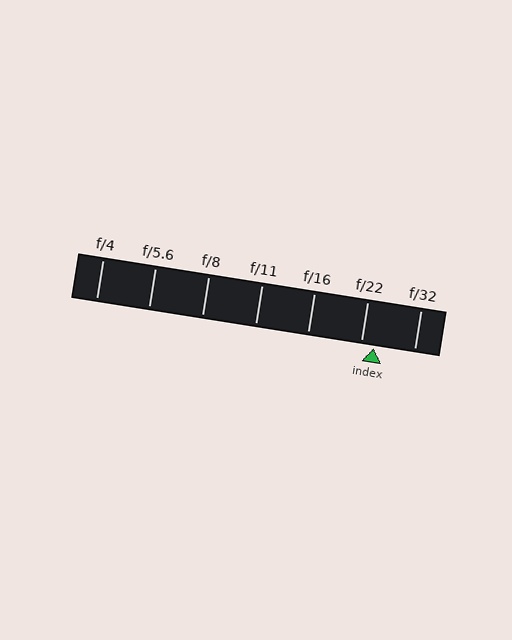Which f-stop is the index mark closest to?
The index mark is closest to f/22.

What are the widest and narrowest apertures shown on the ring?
The widest aperture shown is f/4 and the narrowest is f/32.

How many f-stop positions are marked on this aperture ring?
There are 7 f-stop positions marked.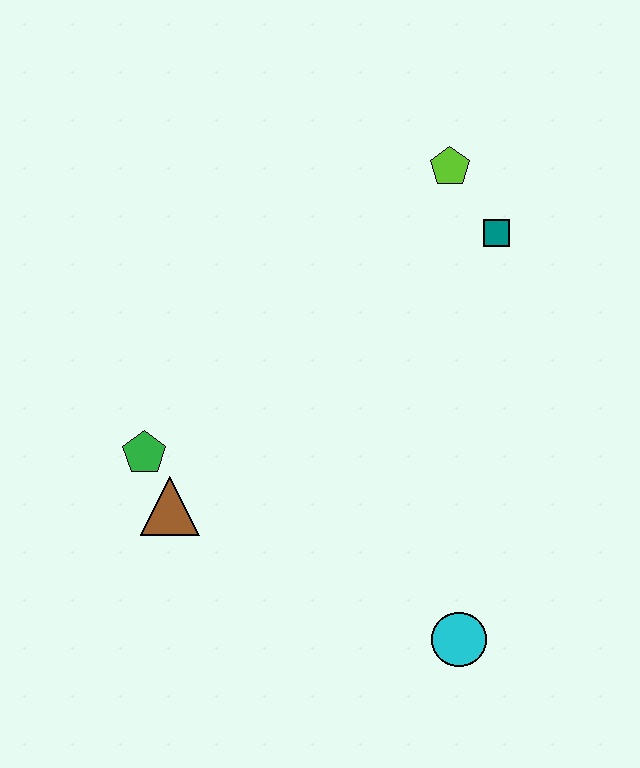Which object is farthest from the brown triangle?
The lime pentagon is farthest from the brown triangle.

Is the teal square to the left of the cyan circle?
No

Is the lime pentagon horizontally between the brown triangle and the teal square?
Yes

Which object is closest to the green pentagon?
The brown triangle is closest to the green pentagon.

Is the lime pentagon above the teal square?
Yes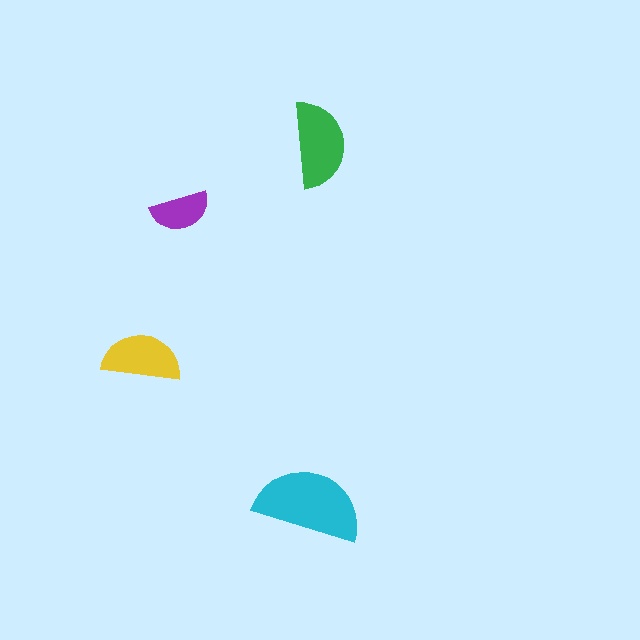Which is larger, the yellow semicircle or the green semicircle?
The green one.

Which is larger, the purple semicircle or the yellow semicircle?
The yellow one.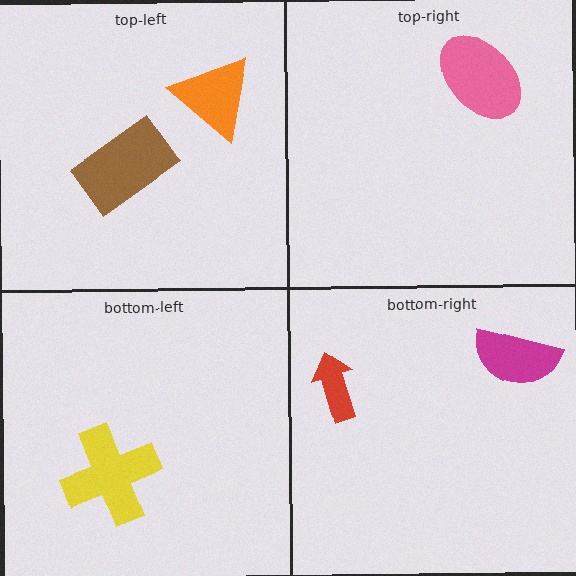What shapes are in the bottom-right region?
The magenta semicircle, the red arrow.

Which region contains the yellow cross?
The bottom-left region.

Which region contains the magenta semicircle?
The bottom-right region.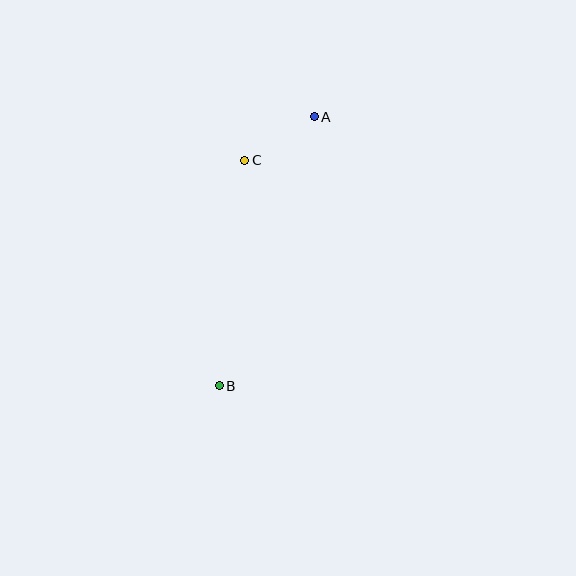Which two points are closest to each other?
Points A and C are closest to each other.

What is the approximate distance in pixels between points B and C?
The distance between B and C is approximately 227 pixels.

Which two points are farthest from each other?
Points A and B are farthest from each other.